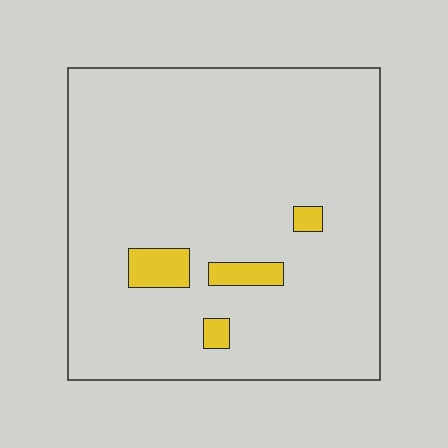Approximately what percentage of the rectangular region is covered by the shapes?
Approximately 5%.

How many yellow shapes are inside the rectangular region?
4.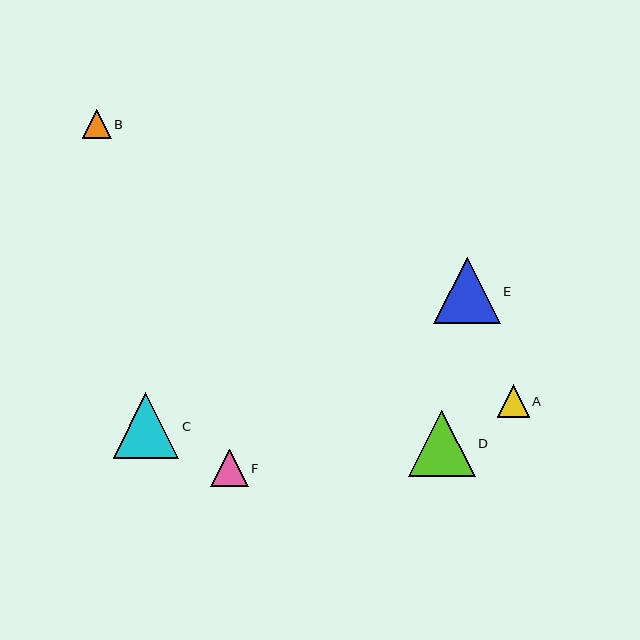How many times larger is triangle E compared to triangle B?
Triangle E is approximately 2.3 times the size of triangle B.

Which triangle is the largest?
Triangle E is the largest with a size of approximately 67 pixels.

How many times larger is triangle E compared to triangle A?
Triangle E is approximately 2.1 times the size of triangle A.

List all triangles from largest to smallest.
From largest to smallest: E, D, C, F, A, B.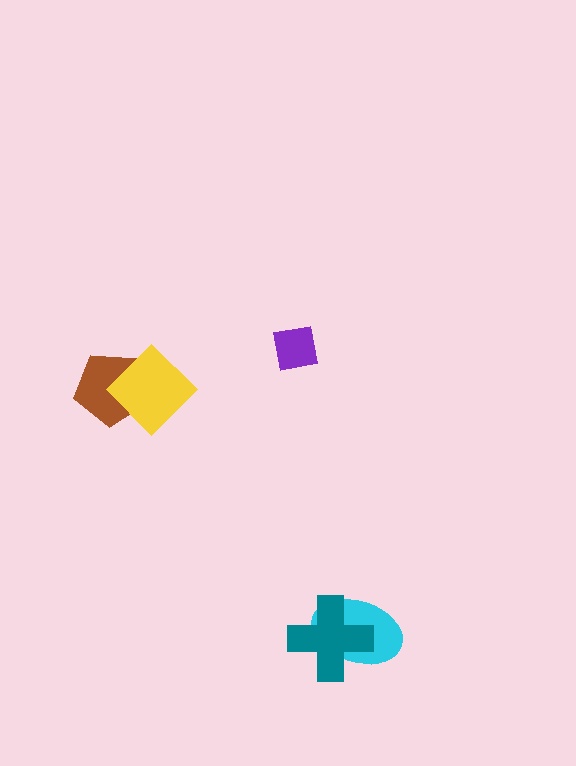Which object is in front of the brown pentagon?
The yellow diamond is in front of the brown pentagon.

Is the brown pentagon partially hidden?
Yes, it is partially covered by another shape.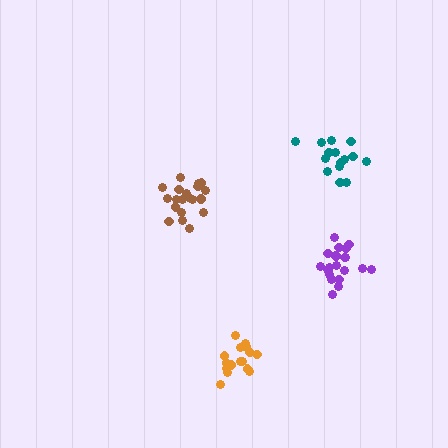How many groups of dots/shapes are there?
There are 4 groups.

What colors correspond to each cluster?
The clusters are colored: teal, purple, brown, orange.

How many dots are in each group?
Group 1: 15 dots, Group 2: 20 dots, Group 3: 21 dots, Group 4: 17 dots (73 total).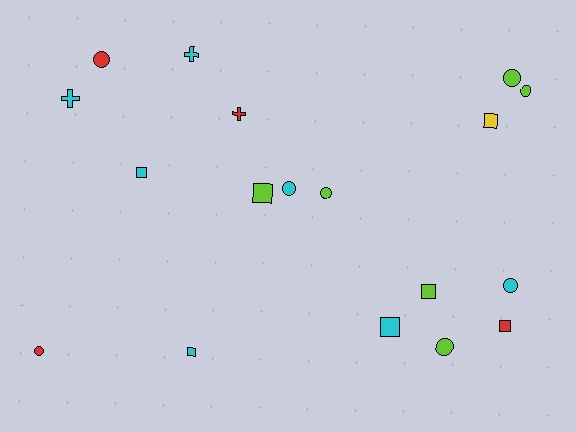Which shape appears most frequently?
Circle, with 8 objects.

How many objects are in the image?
There are 18 objects.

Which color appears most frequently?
Cyan, with 7 objects.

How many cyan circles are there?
There are 2 cyan circles.